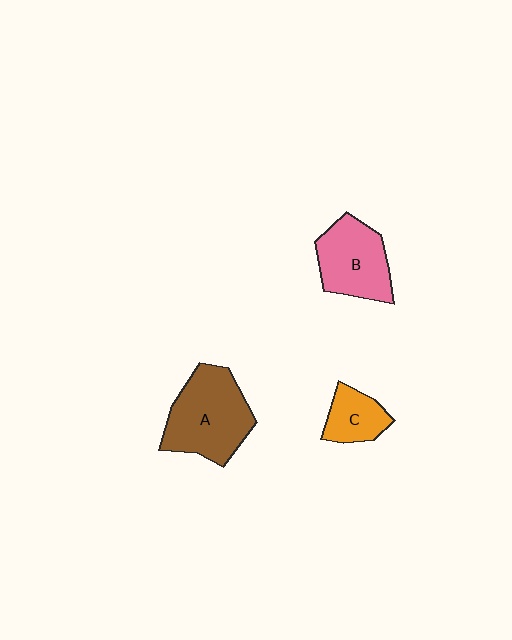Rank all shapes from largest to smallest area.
From largest to smallest: A (brown), B (pink), C (orange).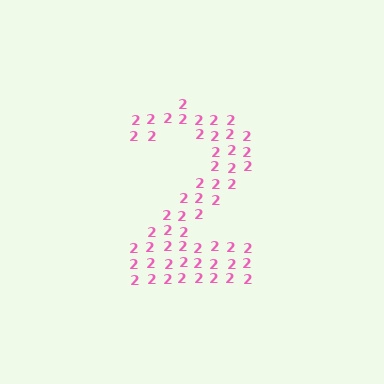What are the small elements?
The small elements are digit 2's.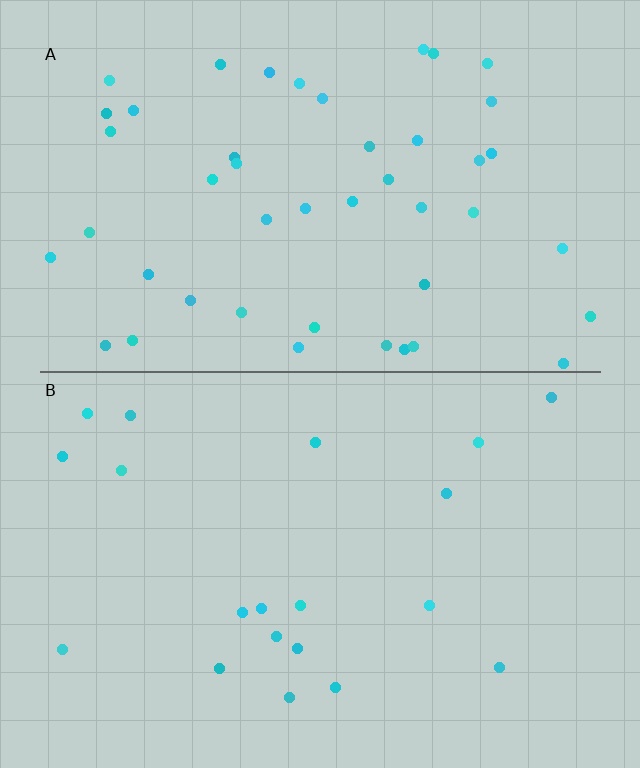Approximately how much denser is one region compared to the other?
Approximately 2.3× — region A over region B.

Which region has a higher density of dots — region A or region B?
A (the top).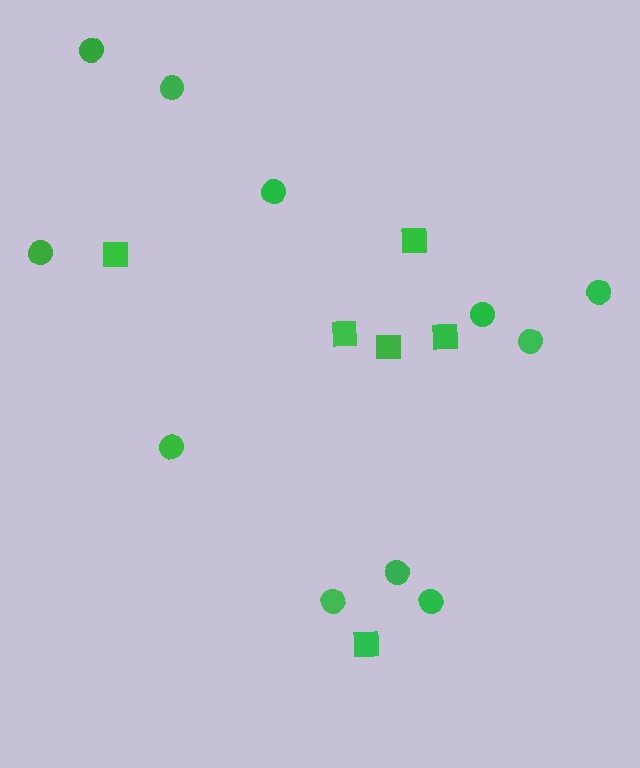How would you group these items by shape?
There are 2 groups: one group of circles (11) and one group of squares (6).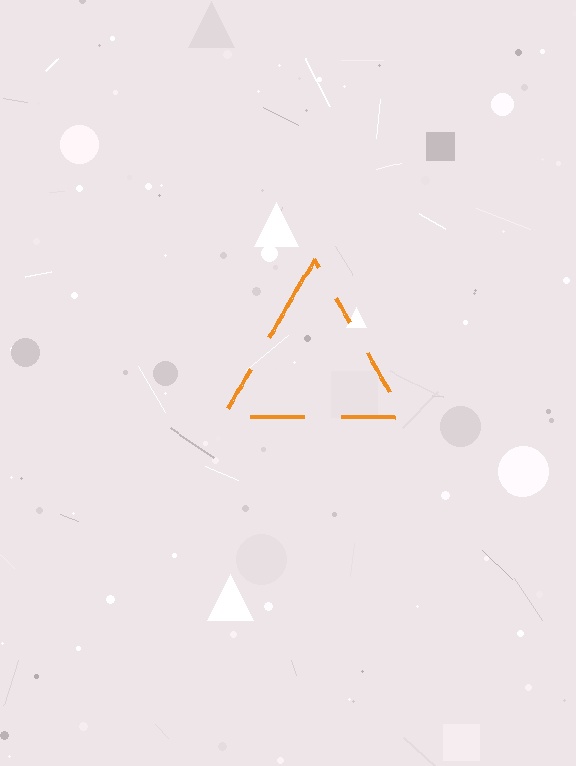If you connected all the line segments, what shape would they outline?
They would outline a triangle.